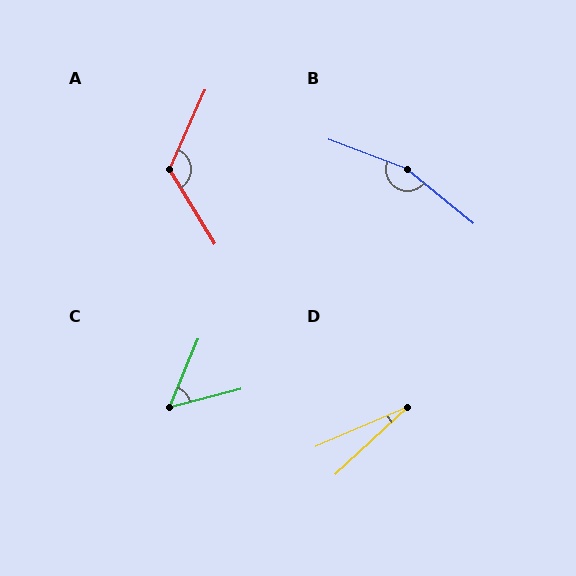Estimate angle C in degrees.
Approximately 53 degrees.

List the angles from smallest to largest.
D (20°), C (53°), A (124°), B (161°).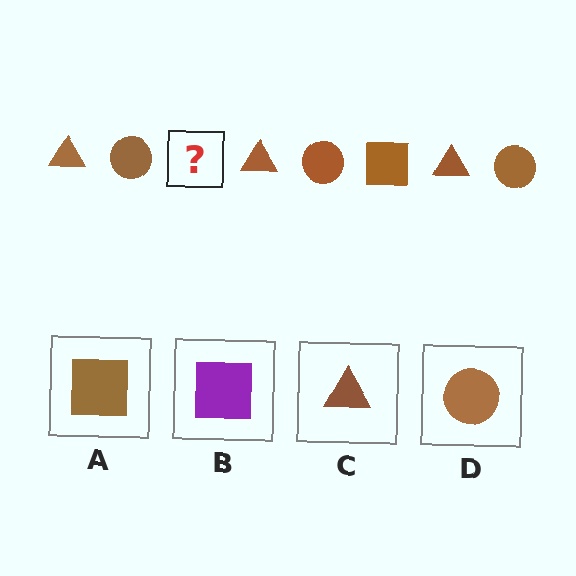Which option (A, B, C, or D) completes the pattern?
A.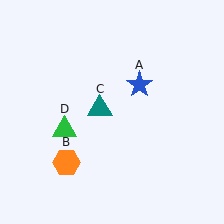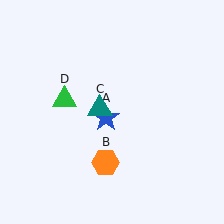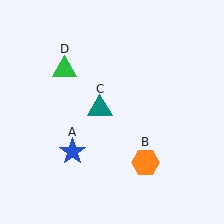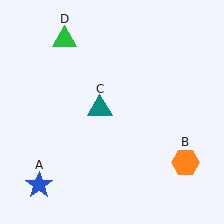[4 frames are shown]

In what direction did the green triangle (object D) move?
The green triangle (object D) moved up.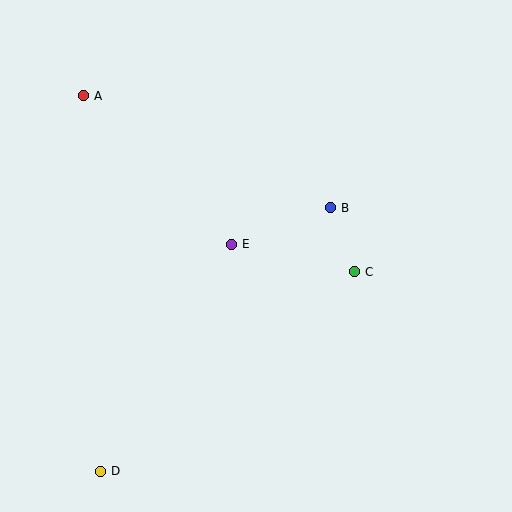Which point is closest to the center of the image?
Point E at (232, 244) is closest to the center.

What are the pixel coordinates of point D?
Point D is at (101, 471).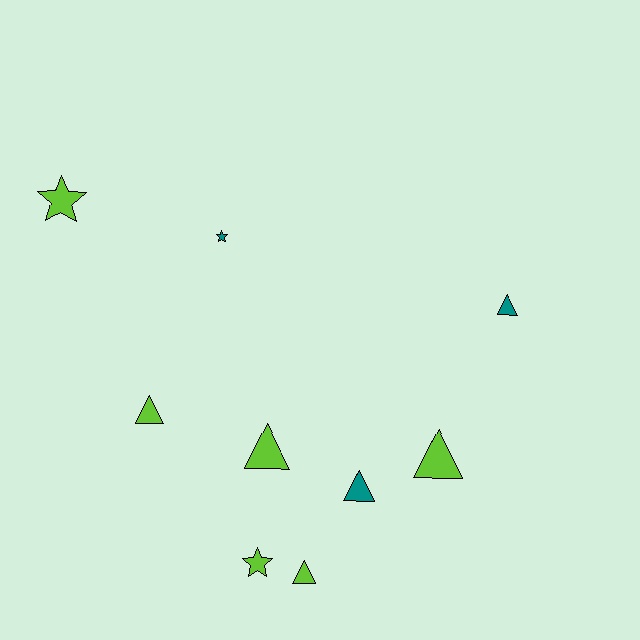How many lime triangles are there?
There are 4 lime triangles.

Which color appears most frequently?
Lime, with 6 objects.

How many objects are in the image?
There are 9 objects.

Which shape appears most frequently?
Triangle, with 6 objects.